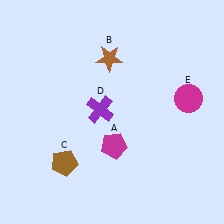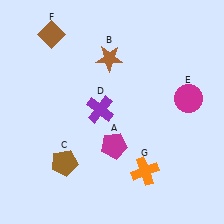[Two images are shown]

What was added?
A brown diamond (F), an orange cross (G) were added in Image 2.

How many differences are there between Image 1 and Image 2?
There are 2 differences between the two images.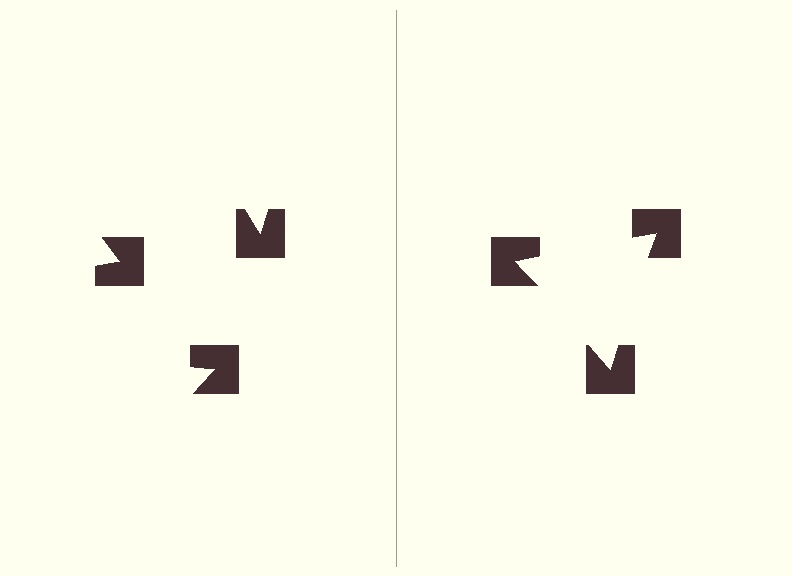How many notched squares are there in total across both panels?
6 — 3 on each side.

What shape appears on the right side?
An illusory triangle.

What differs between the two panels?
The notched squares are positioned identically on both sides; only the wedge orientations differ. On the right they align to a triangle; on the left they are misaligned.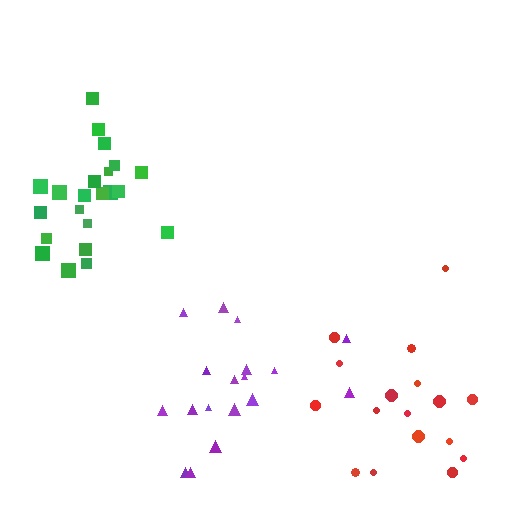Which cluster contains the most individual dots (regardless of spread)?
Green (22).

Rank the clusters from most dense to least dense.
green, purple, red.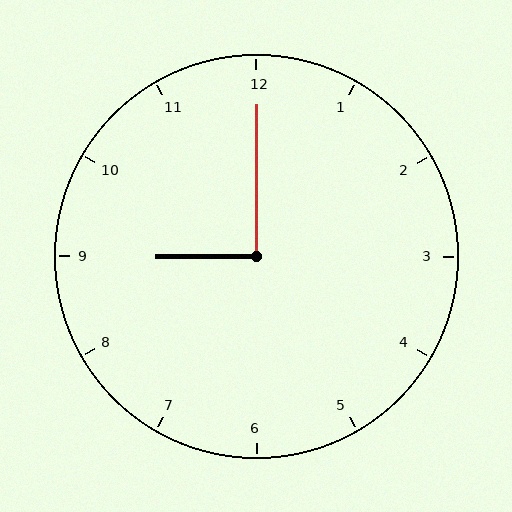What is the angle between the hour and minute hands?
Approximately 90 degrees.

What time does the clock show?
9:00.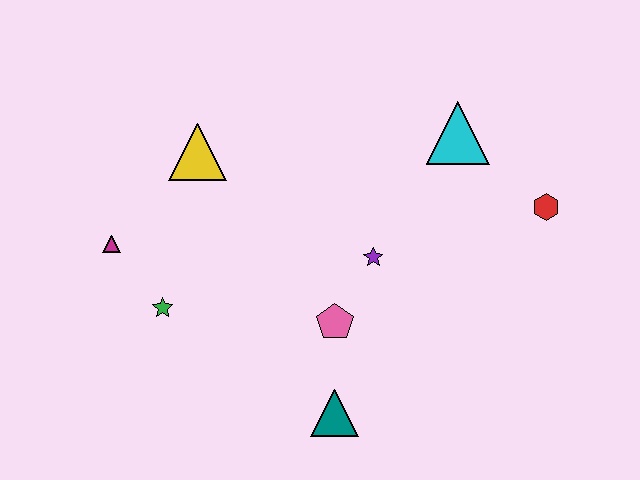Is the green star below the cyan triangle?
Yes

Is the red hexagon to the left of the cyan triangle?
No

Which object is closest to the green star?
The magenta triangle is closest to the green star.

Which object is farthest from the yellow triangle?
The red hexagon is farthest from the yellow triangle.